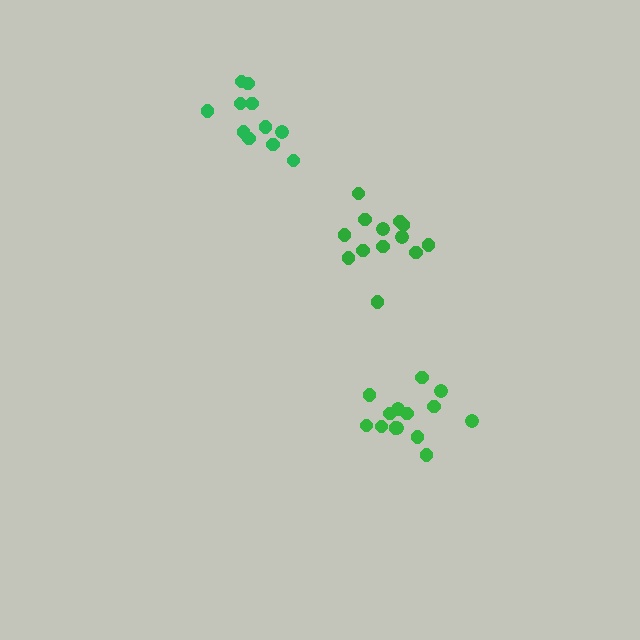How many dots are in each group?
Group 1: 13 dots, Group 2: 14 dots, Group 3: 11 dots (38 total).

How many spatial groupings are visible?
There are 3 spatial groupings.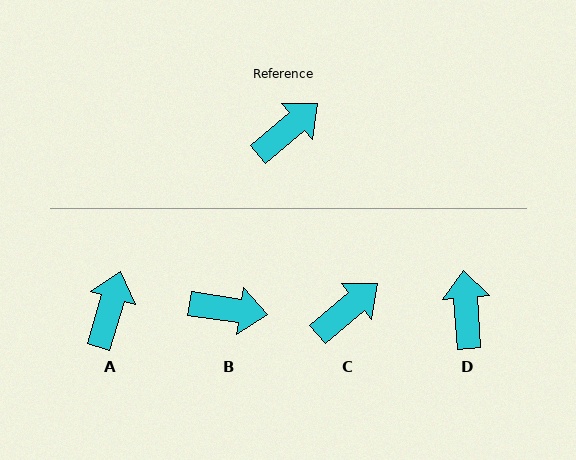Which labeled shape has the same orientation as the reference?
C.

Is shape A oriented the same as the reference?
No, it is off by about 34 degrees.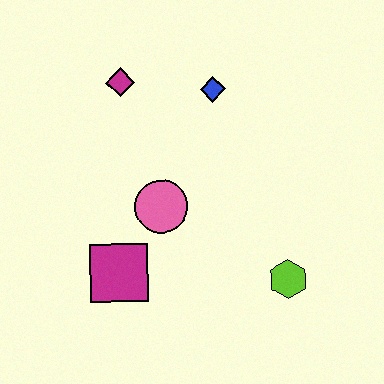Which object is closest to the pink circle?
The magenta square is closest to the pink circle.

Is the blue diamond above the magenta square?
Yes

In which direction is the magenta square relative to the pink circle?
The magenta square is below the pink circle.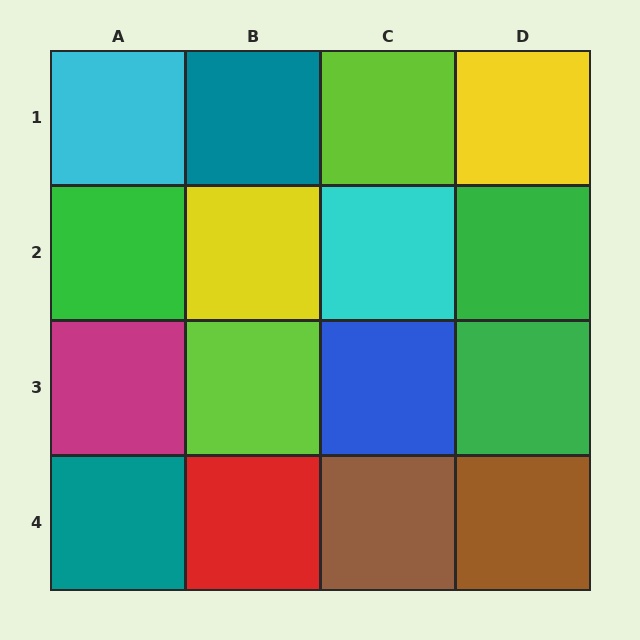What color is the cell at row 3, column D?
Green.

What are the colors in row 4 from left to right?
Teal, red, brown, brown.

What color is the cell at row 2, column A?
Green.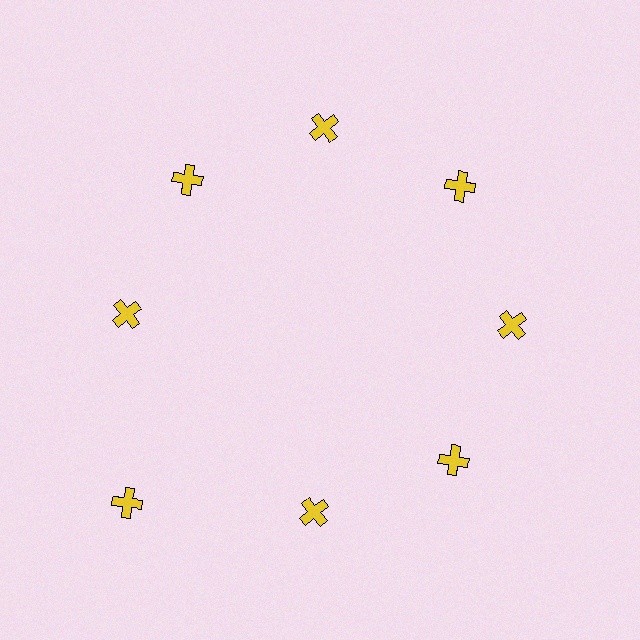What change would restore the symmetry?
The symmetry would be restored by moving it inward, back onto the ring so that all 8 crosses sit at equal angles and equal distance from the center.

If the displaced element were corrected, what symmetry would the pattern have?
It would have 8-fold rotational symmetry — the pattern would map onto itself every 45 degrees.